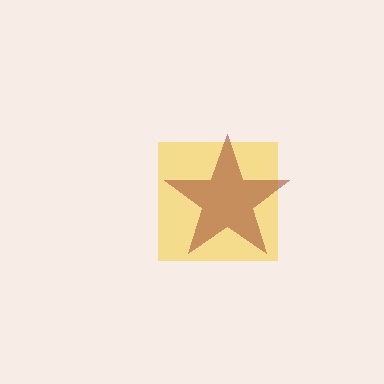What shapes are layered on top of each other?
The layered shapes are: a yellow square, a brown star.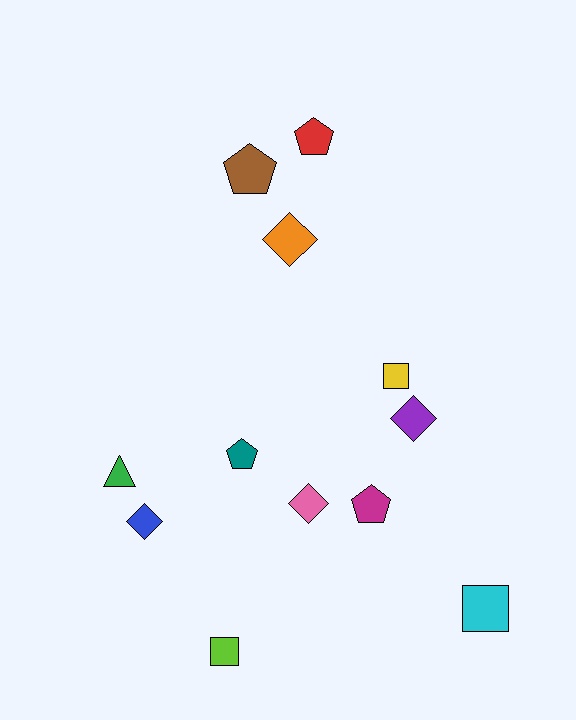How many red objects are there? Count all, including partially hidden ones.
There is 1 red object.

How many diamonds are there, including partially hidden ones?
There are 4 diamonds.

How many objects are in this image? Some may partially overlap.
There are 12 objects.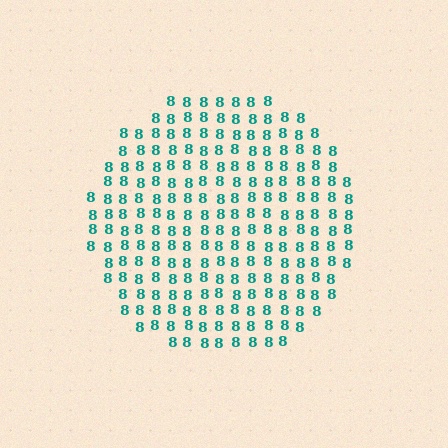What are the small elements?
The small elements are digit 8's.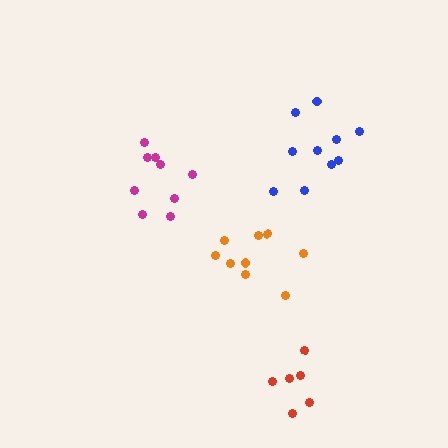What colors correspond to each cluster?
The clusters are colored: magenta, orange, red, blue.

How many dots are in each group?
Group 1: 9 dots, Group 2: 9 dots, Group 3: 6 dots, Group 4: 10 dots (34 total).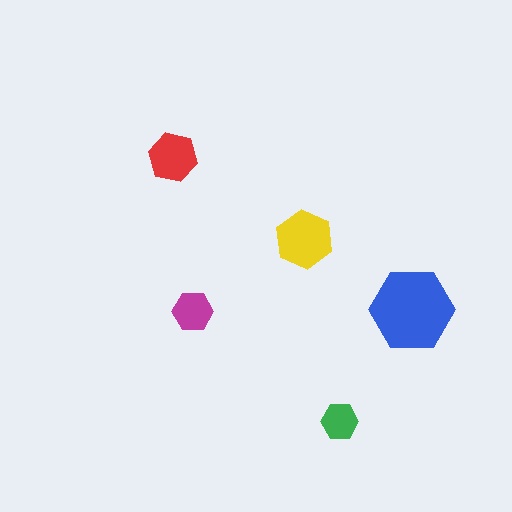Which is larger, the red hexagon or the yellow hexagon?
The yellow one.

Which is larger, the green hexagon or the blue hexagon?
The blue one.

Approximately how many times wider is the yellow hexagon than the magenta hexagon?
About 1.5 times wider.